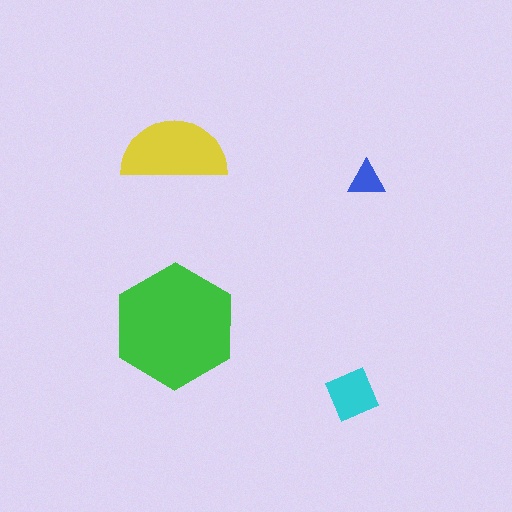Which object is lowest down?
The cyan square is bottommost.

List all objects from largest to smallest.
The green hexagon, the yellow semicircle, the cyan square, the blue triangle.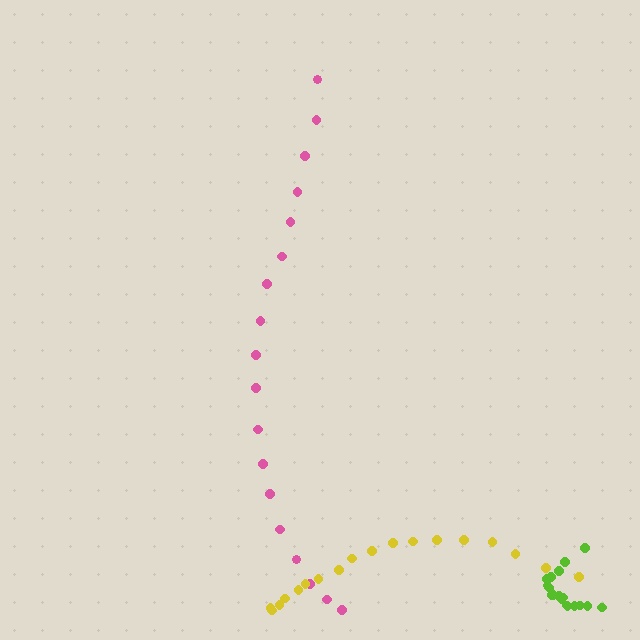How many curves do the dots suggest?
There are 3 distinct paths.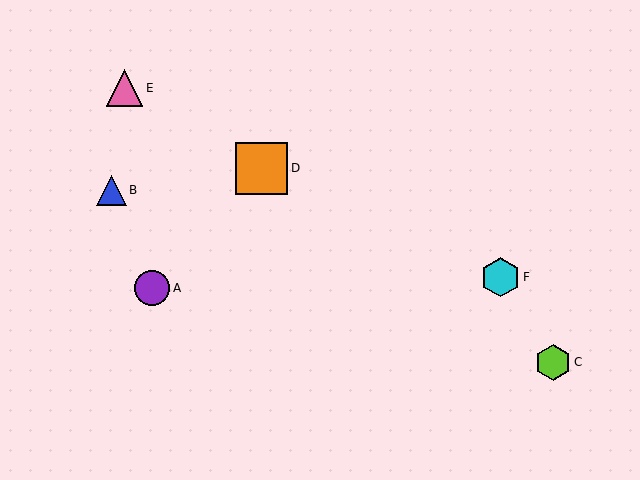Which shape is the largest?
The orange square (labeled D) is the largest.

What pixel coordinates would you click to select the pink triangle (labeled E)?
Click at (124, 88) to select the pink triangle E.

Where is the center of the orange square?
The center of the orange square is at (262, 168).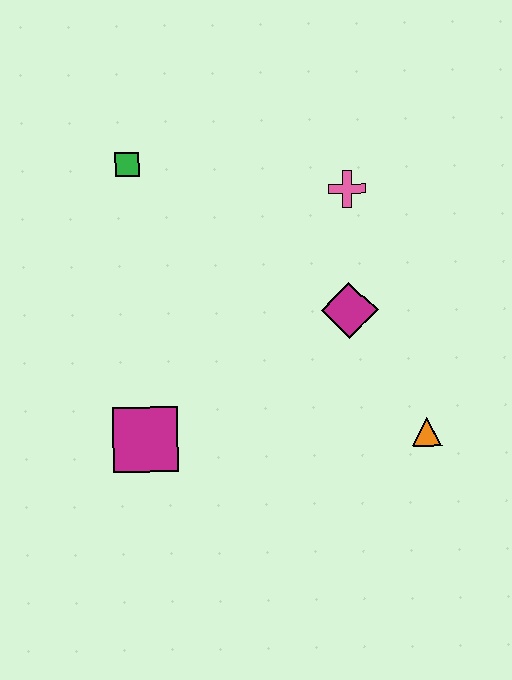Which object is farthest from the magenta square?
The pink cross is farthest from the magenta square.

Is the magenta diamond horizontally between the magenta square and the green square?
No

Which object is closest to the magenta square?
The magenta diamond is closest to the magenta square.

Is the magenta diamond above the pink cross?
No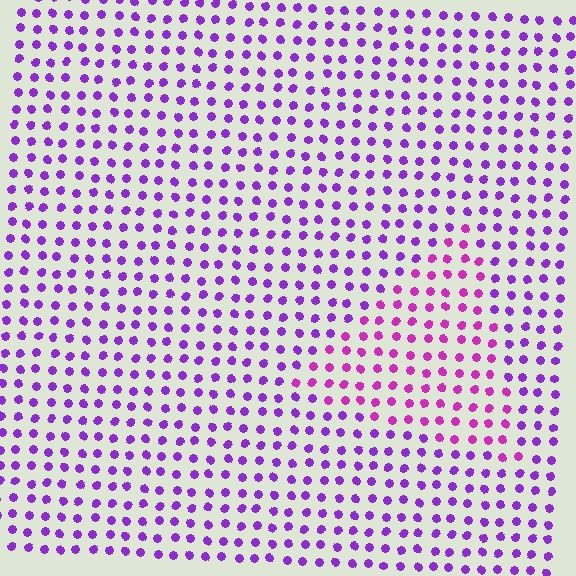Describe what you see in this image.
The image is filled with small purple elements in a uniform arrangement. A triangle-shaped region is visible where the elements are tinted to a slightly different hue, forming a subtle color boundary.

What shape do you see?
I see a triangle.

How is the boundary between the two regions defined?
The boundary is defined purely by a slight shift in hue (about 31 degrees). Spacing, size, and orientation are identical on both sides.